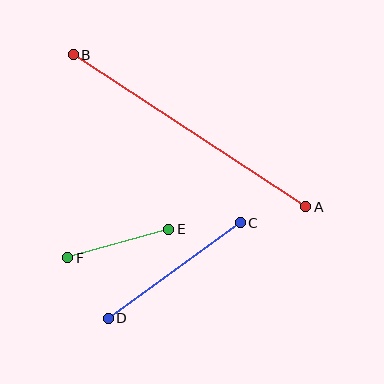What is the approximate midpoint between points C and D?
The midpoint is at approximately (174, 271) pixels.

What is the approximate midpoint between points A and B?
The midpoint is at approximately (190, 131) pixels.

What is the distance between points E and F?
The distance is approximately 105 pixels.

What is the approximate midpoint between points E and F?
The midpoint is at approximately (118, 244) pixels.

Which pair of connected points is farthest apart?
Points A and B are farthest apart.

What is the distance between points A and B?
The distance is approximately 278 pixels.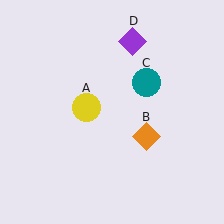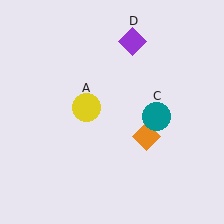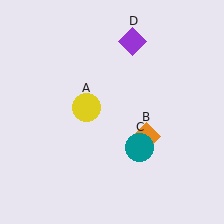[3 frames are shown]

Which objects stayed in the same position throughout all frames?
Yellow circle (object A) and orange diamond (object B) and purple diamond (object D) remained stationary.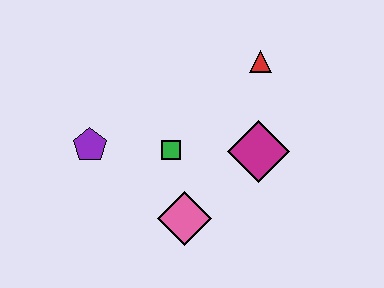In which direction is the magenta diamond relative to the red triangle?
The magenta diamond is below the red triangle.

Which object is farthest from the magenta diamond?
The purple pentagon is farthest from the magenta diamond.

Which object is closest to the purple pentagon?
The green square is closest to the purple pentagon.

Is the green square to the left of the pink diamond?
Yes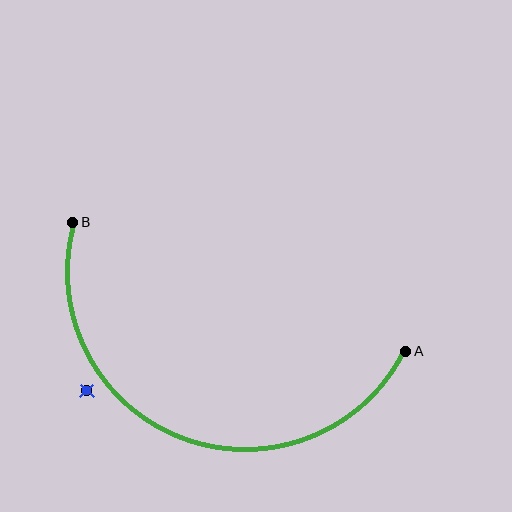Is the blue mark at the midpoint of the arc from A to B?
No — the blue mark does not lie on the arc at all. It sits slightly outside the curve.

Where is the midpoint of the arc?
The arc midpoint is the point on the curve farthest from the straight line joining A and B. It sits below that line.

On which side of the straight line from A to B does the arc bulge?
The arc bulges below the straight line connecting A and B.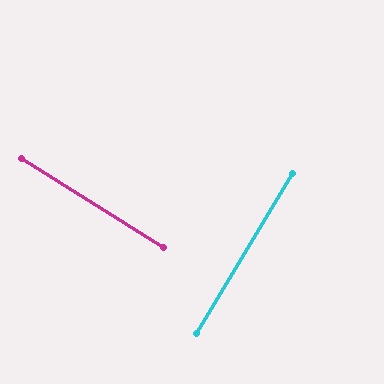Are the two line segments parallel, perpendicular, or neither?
Perpendicular — they meet at approximately 89°.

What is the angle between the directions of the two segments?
Approximately 89 degrees.